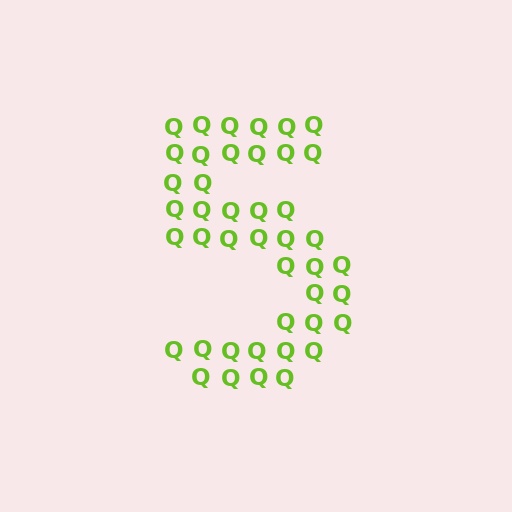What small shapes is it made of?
It is made of small letter Q's.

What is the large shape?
The large shape is the digit 5.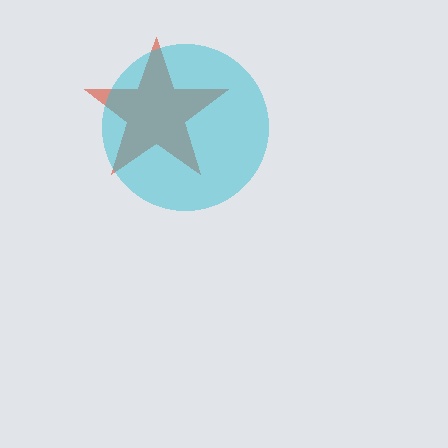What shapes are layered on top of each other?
The layered shapes are: a red star, a cyan circle.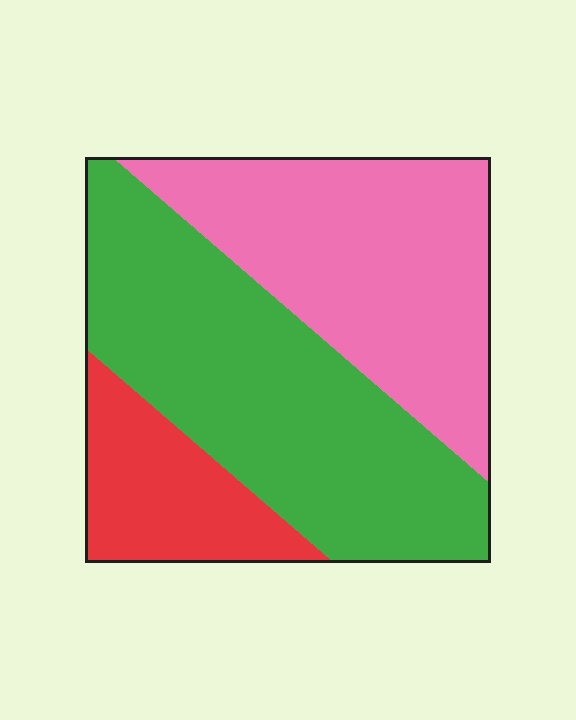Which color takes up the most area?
Green, at roughly 45%.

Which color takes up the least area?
Red, at roughly 15%.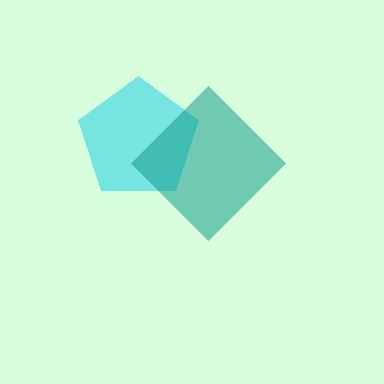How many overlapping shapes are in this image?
There are 2 overlapping shapes in the image.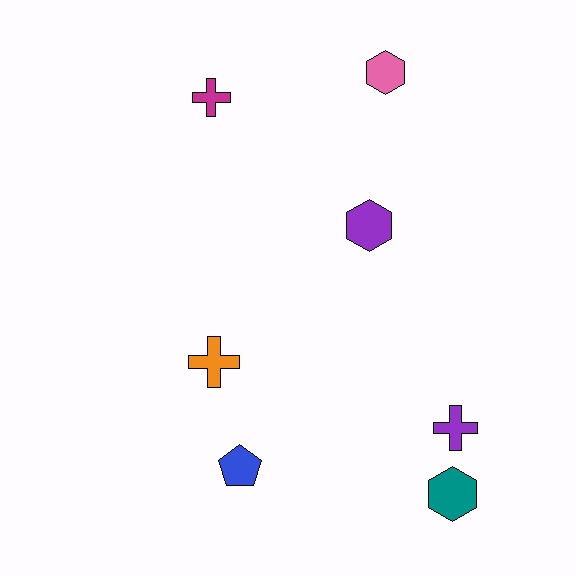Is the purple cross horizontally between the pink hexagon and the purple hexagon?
No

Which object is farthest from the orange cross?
The pink hexagon is farthest from the orange cross.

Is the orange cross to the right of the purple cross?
No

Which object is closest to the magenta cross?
The pink hexagon is closest to the magenta cross.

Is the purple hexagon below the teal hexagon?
No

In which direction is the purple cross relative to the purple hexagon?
The purple cross is below the purple hexagon.